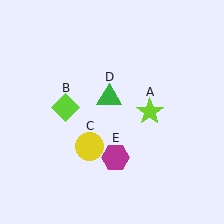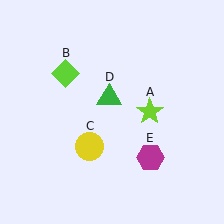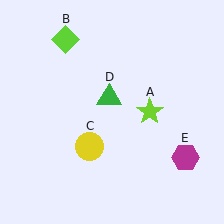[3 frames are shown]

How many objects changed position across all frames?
2 objects changed position: lime diamond (object B), magenta hexagon (object E).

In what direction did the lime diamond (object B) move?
The lime diamond (object B) moved up.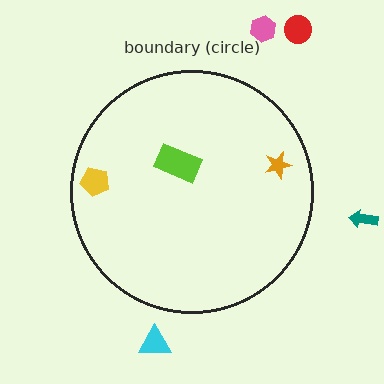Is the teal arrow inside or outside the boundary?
Outside.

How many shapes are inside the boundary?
3 inside, 4 outside.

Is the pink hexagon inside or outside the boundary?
Outside.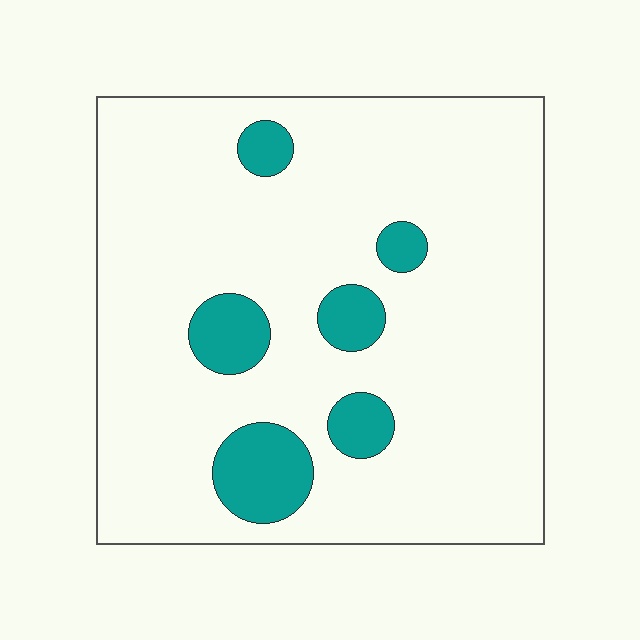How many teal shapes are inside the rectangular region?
6.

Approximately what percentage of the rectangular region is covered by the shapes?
Approximately 15%.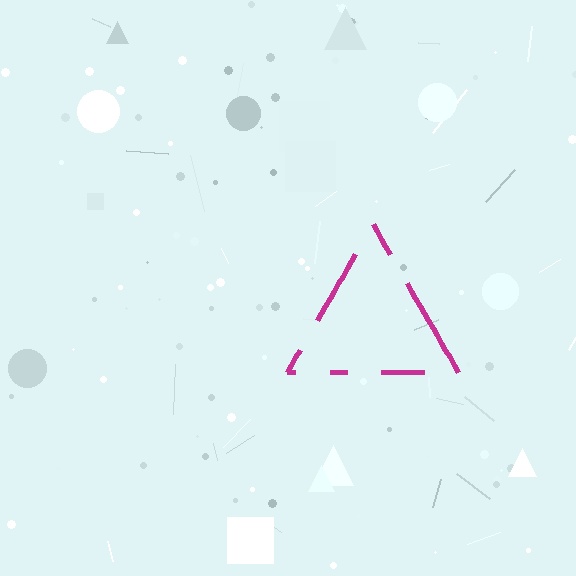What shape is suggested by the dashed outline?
The dashed outline suggests a triangle.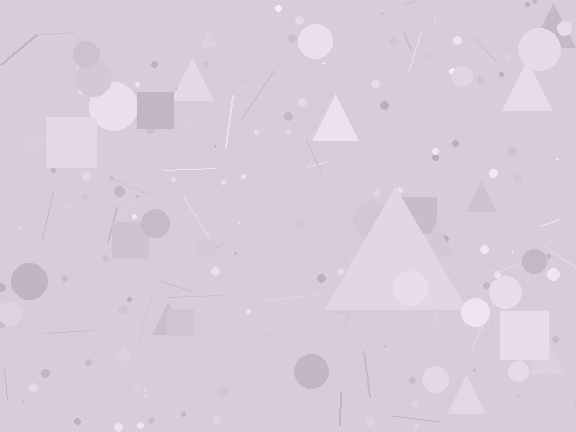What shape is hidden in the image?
A triangle is hidden in the image.